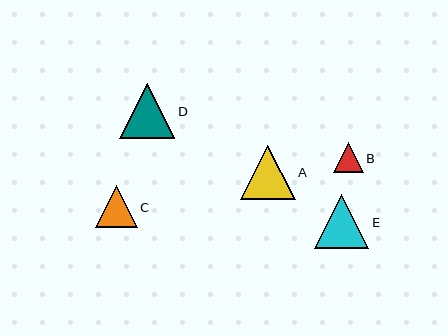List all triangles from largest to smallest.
From largest to smallest: D, A, E, C, B.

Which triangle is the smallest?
Triangle B is the smallest with a size of approximately 30 pixels.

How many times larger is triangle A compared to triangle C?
Triangle A is approximately 1.3 times the size of triangle C.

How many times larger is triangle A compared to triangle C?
Triangle A is approximately 1.3 times the size of triangle C.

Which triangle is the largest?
Triangle D is the largest with a size of approximately 55 pixels.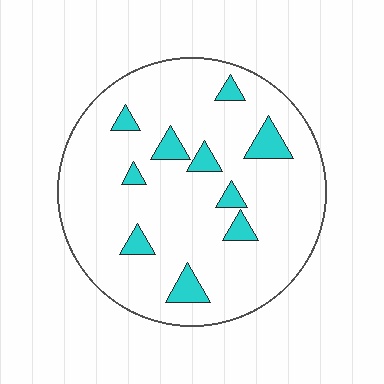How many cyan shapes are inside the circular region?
10.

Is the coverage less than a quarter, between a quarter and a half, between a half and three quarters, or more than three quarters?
Less than a quarter.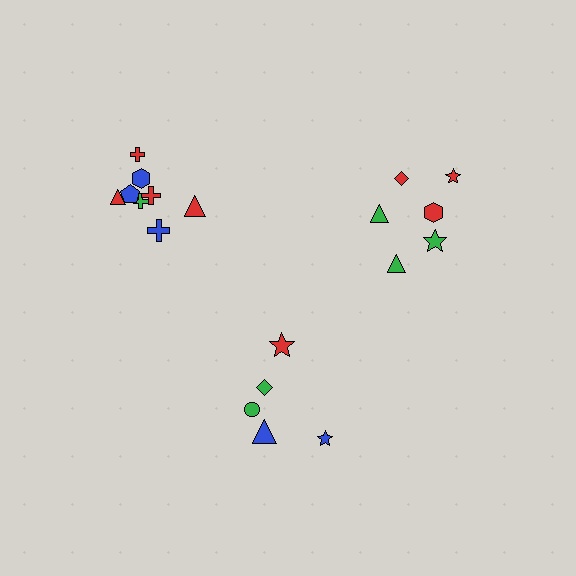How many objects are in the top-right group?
There are 6 objects.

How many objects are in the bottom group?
There are 5 objects.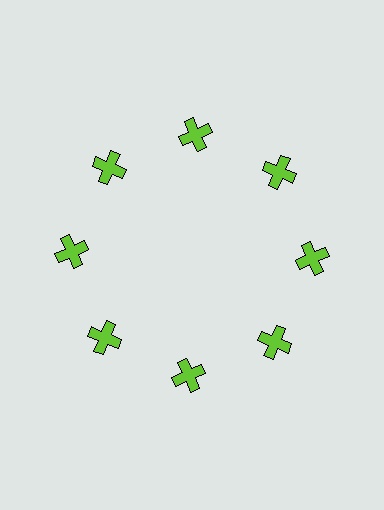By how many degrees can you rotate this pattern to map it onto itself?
The pattern maps onto itself every 45 degrees of rotation.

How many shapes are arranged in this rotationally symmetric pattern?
There are 8 shapes, arranged in 8 groups of 1.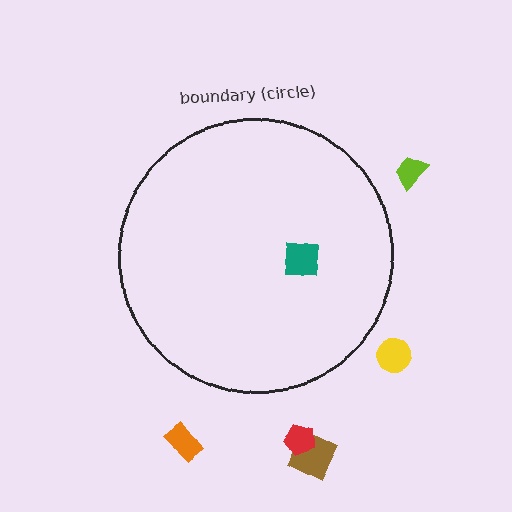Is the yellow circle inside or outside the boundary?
Outside.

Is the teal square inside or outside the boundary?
Inside.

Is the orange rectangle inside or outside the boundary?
Outside.